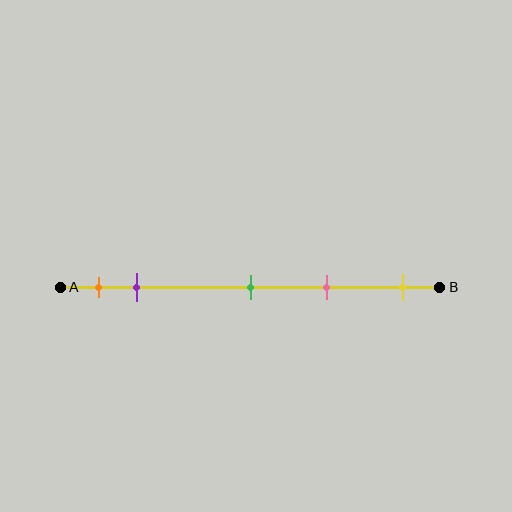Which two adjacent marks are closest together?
The orange and purple marks are the closest adjacent pair.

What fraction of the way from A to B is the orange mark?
The orange mark is approximately 10% (0.1) of the way from A to B.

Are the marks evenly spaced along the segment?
No, the marks are not evenly spaced.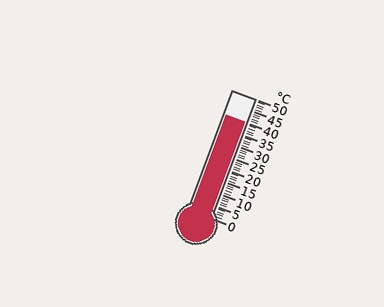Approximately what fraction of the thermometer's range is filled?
The thermometer is filled to approximately 80% of its range.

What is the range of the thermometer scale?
The thermometer scale ranges from 0°C to 50°C.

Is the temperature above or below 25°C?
The temperature is above 25°C.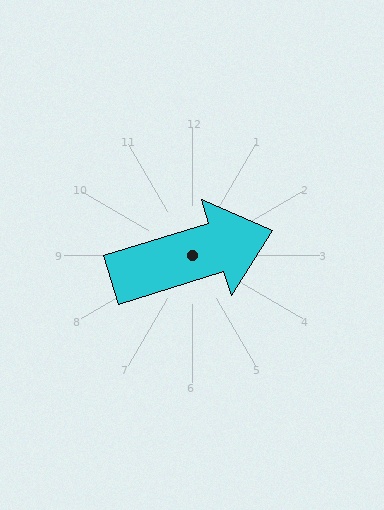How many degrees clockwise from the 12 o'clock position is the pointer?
Approximately 73 degrees.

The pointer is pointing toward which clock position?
Roughly 2 o'clock.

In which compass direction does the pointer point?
East.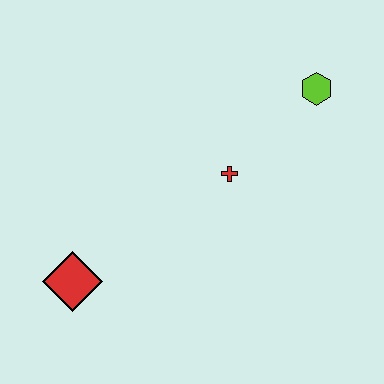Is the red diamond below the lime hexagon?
Yes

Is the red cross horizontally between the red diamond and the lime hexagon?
Yes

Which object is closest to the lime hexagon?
The red cross is closest to the lime hexagon.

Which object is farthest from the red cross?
The red diamond is farthest from the red cross.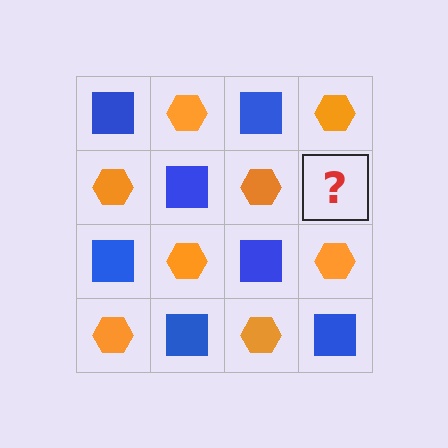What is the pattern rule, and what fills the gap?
The rule is that it alternates blue square and orange hexagon in a checkerboard pattern. The gap should be filled with a blue square.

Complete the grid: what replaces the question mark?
The question mark should be replaced with a blue square.